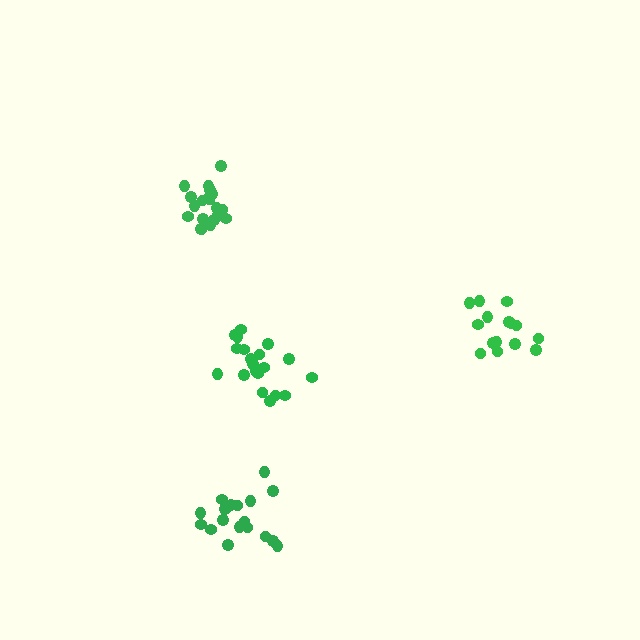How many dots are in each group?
Group 1: 20 dots, Group 2: 21 dots, Group 3: 19 dots, Group 4: 15 dots (75 total).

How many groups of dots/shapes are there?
There are 4 groups.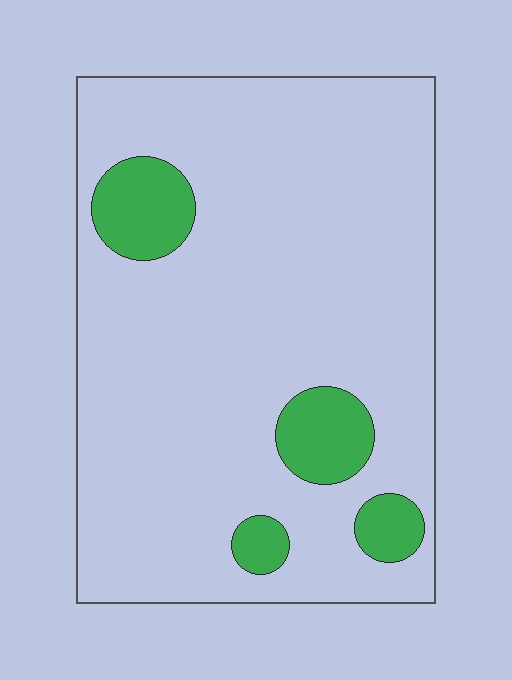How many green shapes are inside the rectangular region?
4.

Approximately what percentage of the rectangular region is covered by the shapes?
Approximately 10%.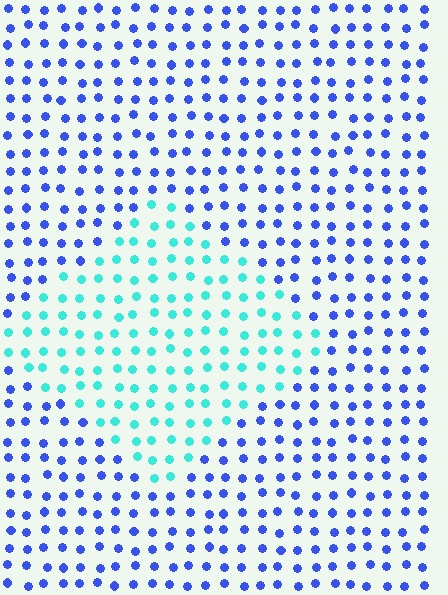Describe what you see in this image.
The image is filled with small blue elements in a uniform arrangement. A diamond-shaped region is visible where the elements are tinted to a slightly different hue, forming a subtle color boundary.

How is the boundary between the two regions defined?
The boundary is defined purely by a slight shift in hue (about 58 degrees). Spacing, size, and orientation are identical on both sides.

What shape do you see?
I see a diamond.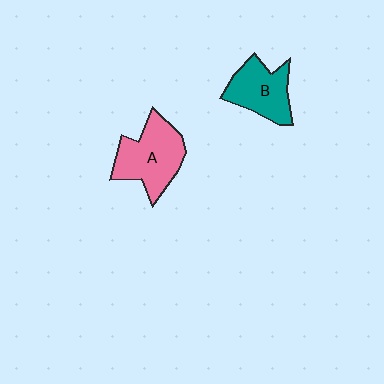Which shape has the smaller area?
Shape B (teal).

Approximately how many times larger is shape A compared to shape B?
Approximately 1.3 times.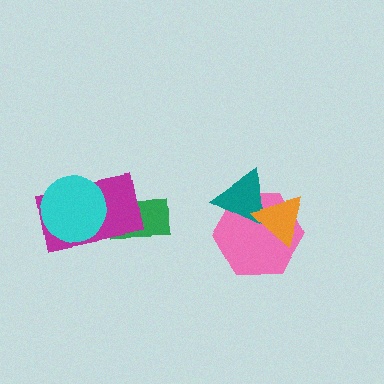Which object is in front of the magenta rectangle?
The cyan circle is in front of the magenta rectangle.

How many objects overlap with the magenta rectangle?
2 objects overlap with the magenta rectangle.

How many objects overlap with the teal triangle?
2 objects overlap with the teal triangle.